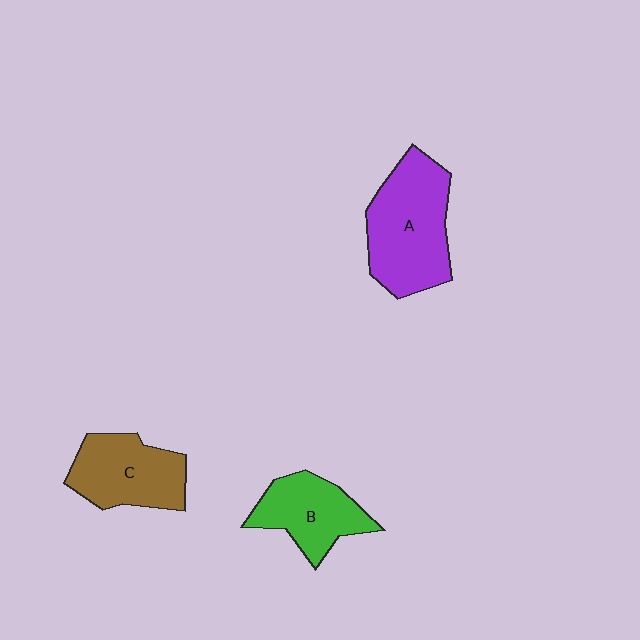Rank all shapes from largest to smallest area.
From largest to smallest: A (purple), C (brown), B (green).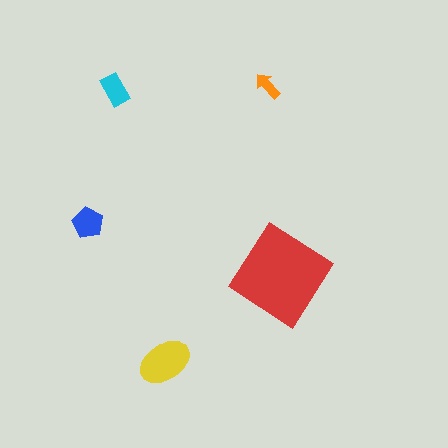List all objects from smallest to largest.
The orange arrow, the cyan rectangle, the blue pentagon, the yellow ellipse, the red diamond.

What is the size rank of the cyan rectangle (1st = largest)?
4th.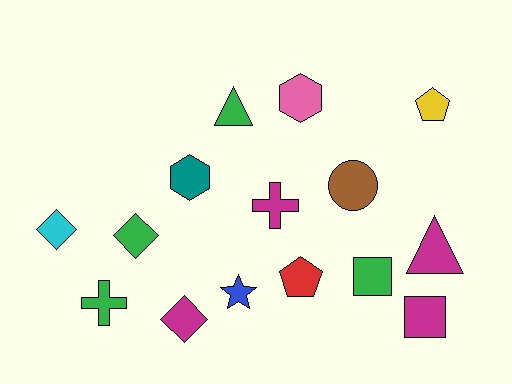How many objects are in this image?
There are 15 objects.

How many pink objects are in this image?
There is 1 pink object.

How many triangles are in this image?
There are 2 triangles.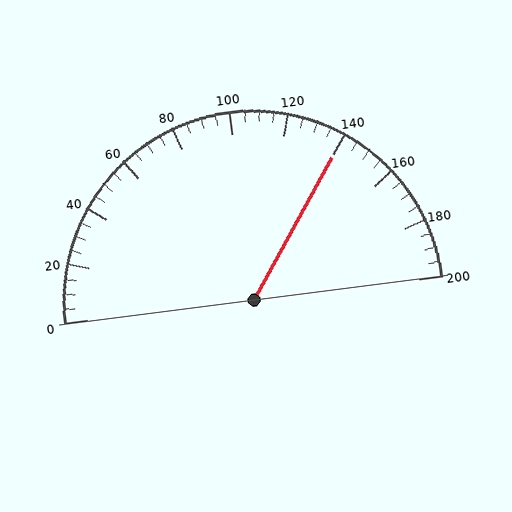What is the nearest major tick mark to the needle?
The nearest major tick mark is 140.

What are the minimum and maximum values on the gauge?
The gauge ranges from 0 to 200.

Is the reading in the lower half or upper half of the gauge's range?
The reading is in the upper half of the range (0 to 200).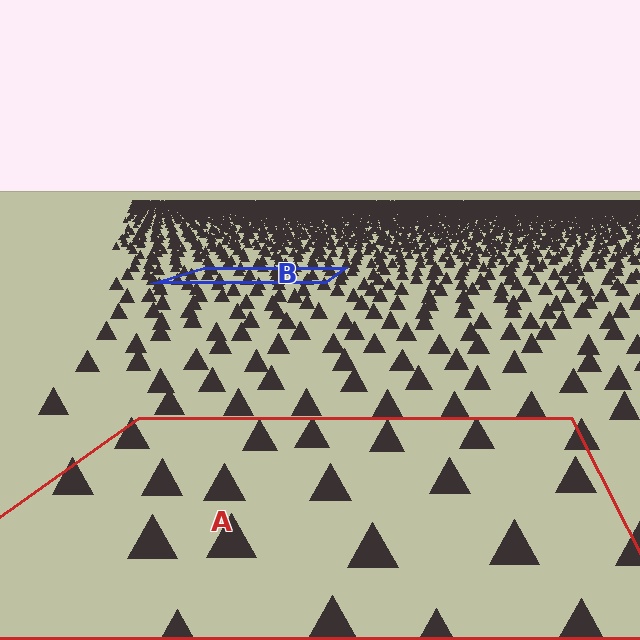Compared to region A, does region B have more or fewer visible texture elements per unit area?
Region B has more texture elements per unit area — they are packed more densely because it is farther away.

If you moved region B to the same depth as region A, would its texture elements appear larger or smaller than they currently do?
They would appear larger. At a closer depth, the same texture elements are projected at a bigger on-screen size.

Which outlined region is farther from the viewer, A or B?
Region B is farther from the viewer — the texture elements inside it appear smaller and more densely packed.